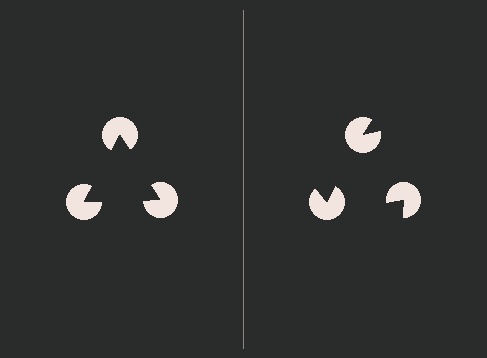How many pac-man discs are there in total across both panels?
6 — 3 on each side.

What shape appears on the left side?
An illusory triangle.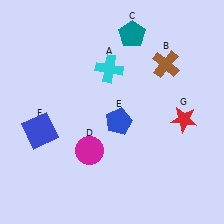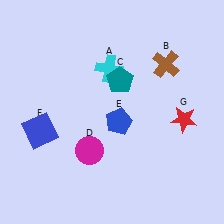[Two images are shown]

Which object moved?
The teal pentagon (C) moved down.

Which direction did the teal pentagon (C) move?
The teal pentagon (C) moved down.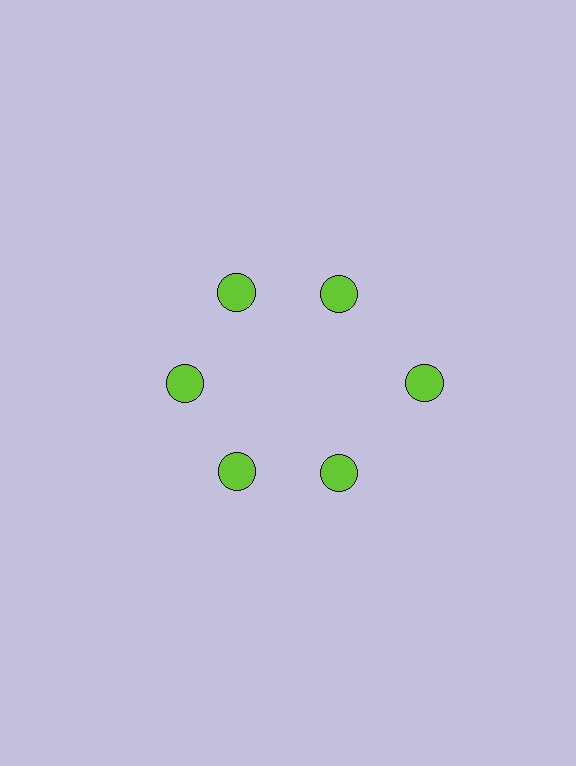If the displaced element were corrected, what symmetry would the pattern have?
It would have 6-fold rotational symmetry — the pattern would map onto itself every 60 degrees.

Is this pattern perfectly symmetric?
No. The 6 lime circles are arranged in a ring, but one element near the 3 o'clock position is pushed outward from the center, breaking the 6-fold rotational symmetry.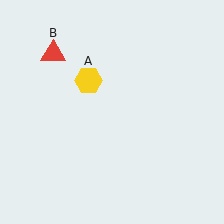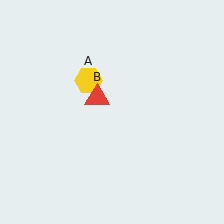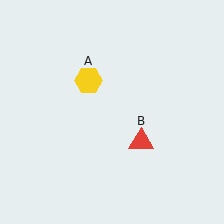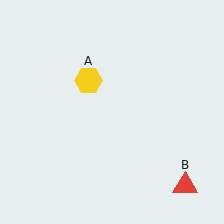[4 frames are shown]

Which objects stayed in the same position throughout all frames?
Yellow hexagon (object A) remained stationary.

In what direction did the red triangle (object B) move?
The red triangle (object B) moved down and to the right.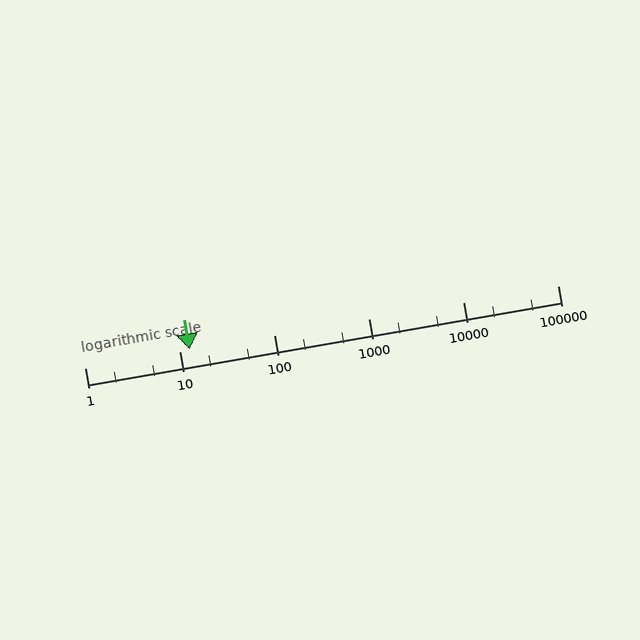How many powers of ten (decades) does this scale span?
The scale spans 5 decades, from 1 to 100000.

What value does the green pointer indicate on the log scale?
The pointer indicates approximately 13.